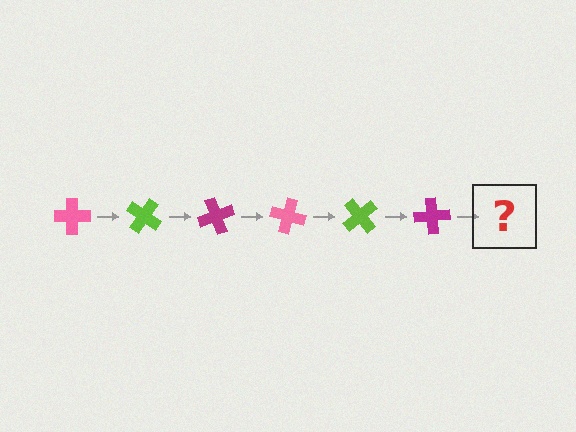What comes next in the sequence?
The next element should be a pink cross, rotated 210 degrees from the start.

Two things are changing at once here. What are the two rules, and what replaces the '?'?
The two rules are that it rotates 35 degrees each step and the color cycles through pink, lime, and magenta. The '?' should be a pink cross, rotated 210 degrees from the start.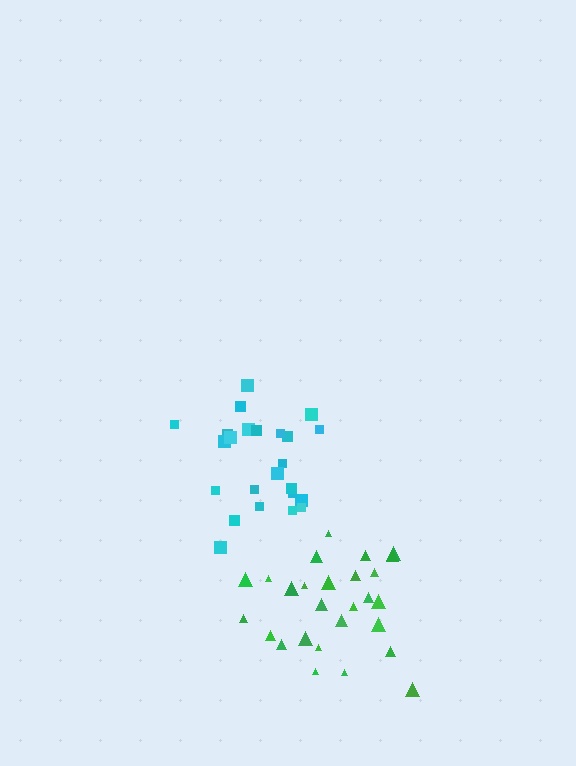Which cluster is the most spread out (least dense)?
Green.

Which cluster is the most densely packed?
Cyan.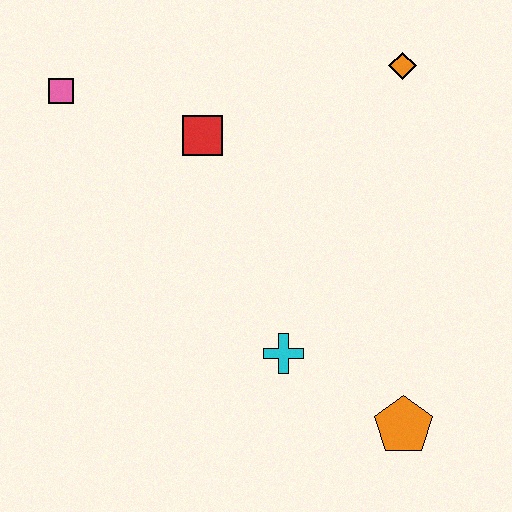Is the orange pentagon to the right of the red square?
Yes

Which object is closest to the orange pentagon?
The cyan cross is closest to the orange pentagon.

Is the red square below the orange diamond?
Yes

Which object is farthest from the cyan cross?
The pink square is farthest from the cyan cross.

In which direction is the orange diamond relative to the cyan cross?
The orange diamond is above the cyan cross.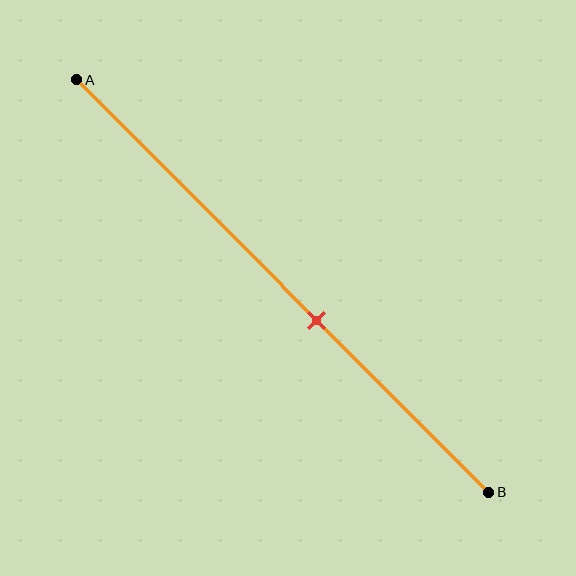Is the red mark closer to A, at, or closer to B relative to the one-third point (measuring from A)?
The red mark is closer to point B than the one-third point of segment AB.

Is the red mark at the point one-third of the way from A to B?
No, the mark is at about 60% from A, not at the 33% one-third point.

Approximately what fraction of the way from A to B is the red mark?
The red mark is approximately 60% of the way from A to B.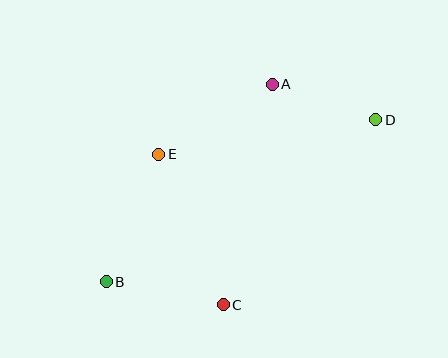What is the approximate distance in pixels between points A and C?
The distance between A and C is approximately 226 pixels.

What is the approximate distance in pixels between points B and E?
The distance between B and E is approximately 138 pixels.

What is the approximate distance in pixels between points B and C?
The distance between B and C is approximately 119 pixels.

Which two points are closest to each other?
Points A and D are closest to each other.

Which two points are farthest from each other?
Points B and D are farthest from each other.